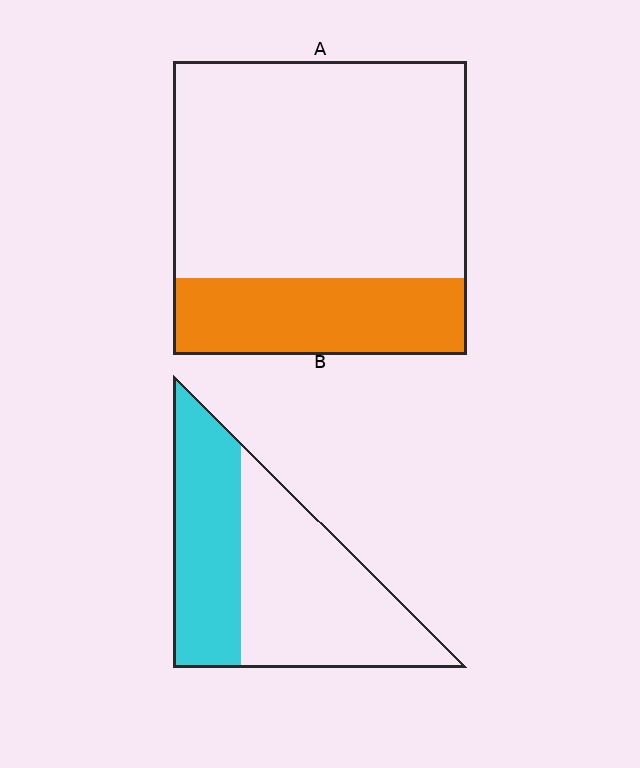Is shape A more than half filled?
No.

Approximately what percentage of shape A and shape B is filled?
A is approximately 25% and B is approximately 40%.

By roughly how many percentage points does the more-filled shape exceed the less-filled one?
By roughly 15 percentage points (B over A).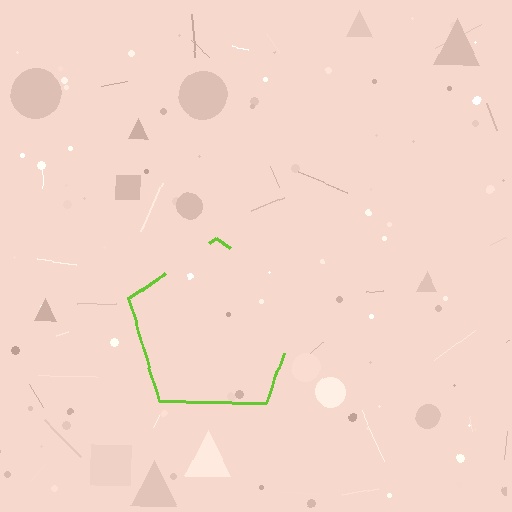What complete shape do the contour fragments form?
The contour fragments form a pentagon.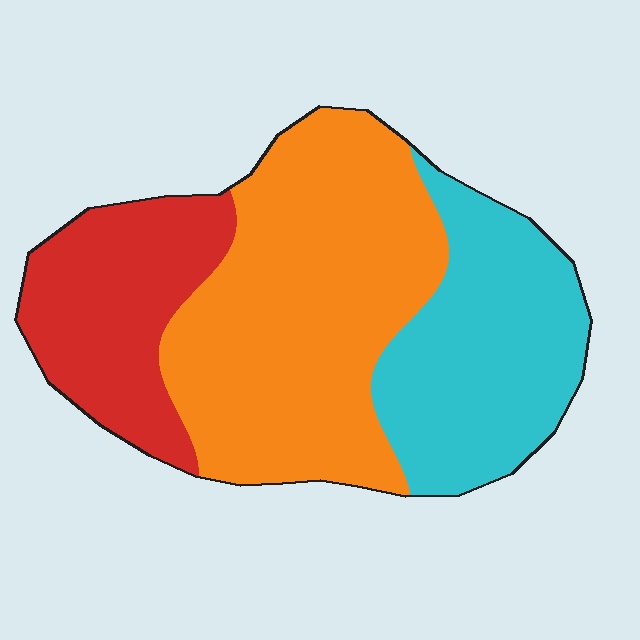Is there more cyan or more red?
Cyan.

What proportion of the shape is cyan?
Cyan takes up about one third (1/3) of the shape.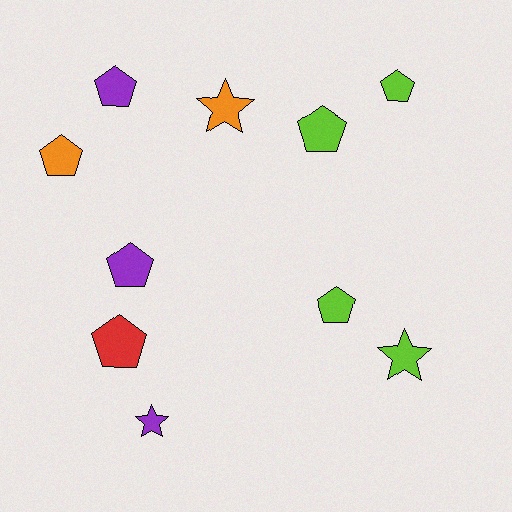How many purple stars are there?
There is 1 purple star.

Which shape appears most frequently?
Pentagon, with 7 objects.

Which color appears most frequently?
Lime, with 4 objects.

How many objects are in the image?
There are 10 objects.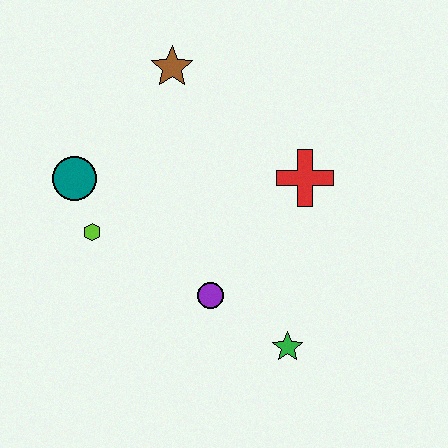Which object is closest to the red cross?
The purple circle is closest to the red cross.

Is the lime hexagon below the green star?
No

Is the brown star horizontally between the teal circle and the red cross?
Yes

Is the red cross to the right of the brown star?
Yes